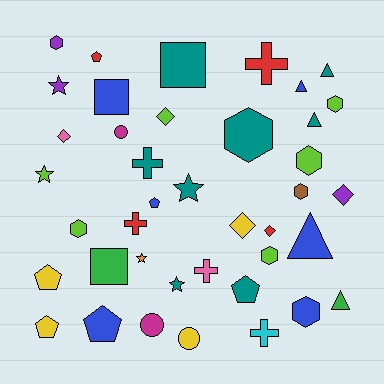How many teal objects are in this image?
There are 8 teal objects.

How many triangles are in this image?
There are 5 triangles.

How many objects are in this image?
There are 40 objects.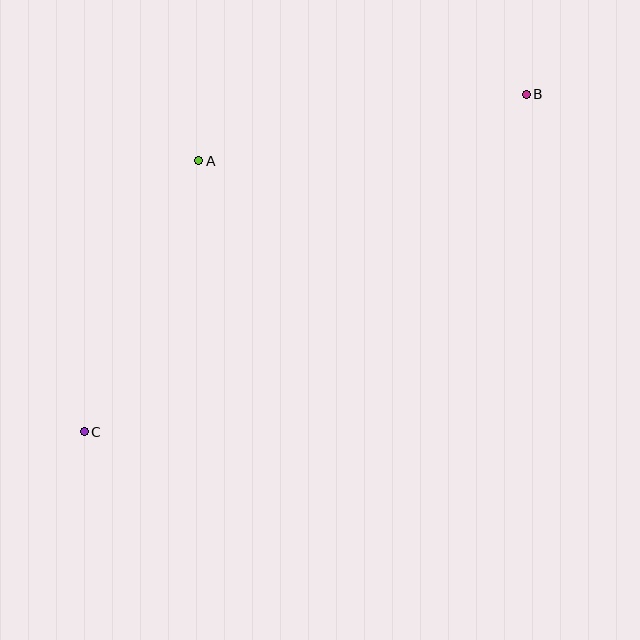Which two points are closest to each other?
Points A and C are closest to each other.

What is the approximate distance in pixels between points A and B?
The distance between A and B is approximately 334 pixels.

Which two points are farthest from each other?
Points B and C are farthest from each other.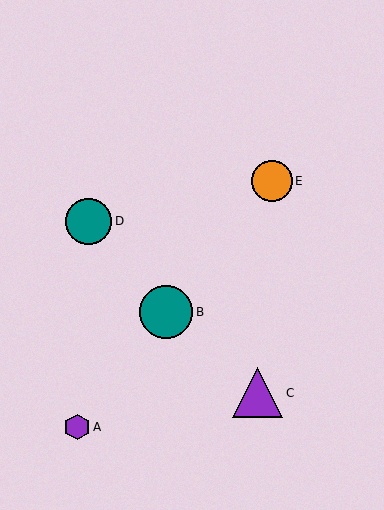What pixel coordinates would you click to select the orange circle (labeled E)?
Click at (272, 181) to select the orange circle E.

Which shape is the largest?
The teal circle (labeled B) is the largest.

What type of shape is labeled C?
Shape C is a purple triangle.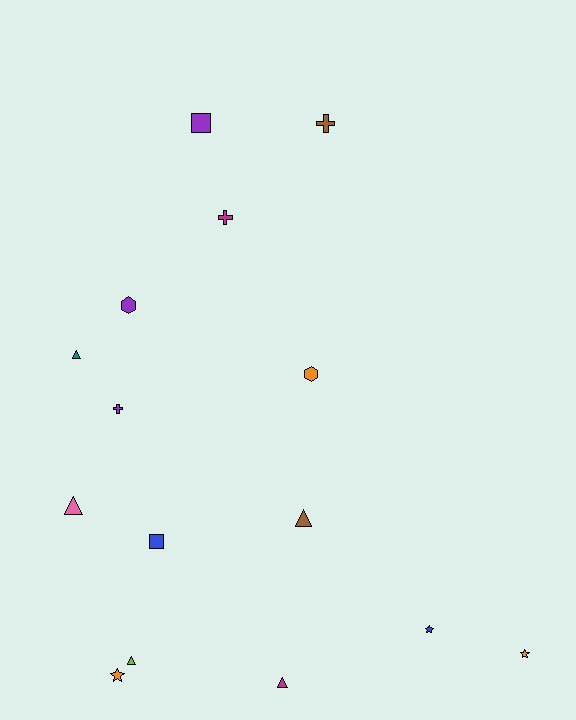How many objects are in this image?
There are 15 objects.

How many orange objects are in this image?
There are 3 orange objects.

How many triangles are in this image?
There are 5 triangles.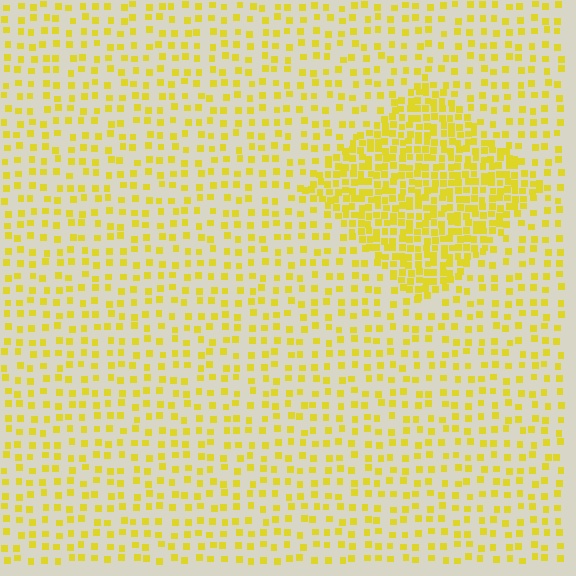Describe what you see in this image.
The image contains small yellow elements arranged at two different densities. A diamond-shaped region is visible where the elements are more densely packed than the surrounding area.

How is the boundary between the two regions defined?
The boundary is defined by a change in element density (approximately 2.5x ratio). All elements are the same color, size, and shape.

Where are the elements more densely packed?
The elements are more densely packed inside the diamond boundary.